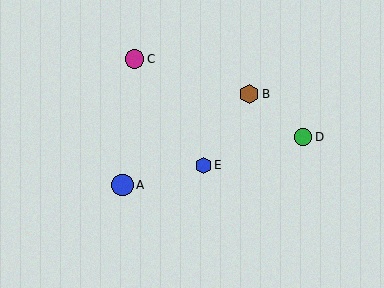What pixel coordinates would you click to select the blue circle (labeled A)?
Click at (122, 185) to select the blue circle A.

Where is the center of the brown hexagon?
The center of the brown hexagon is at (249, 94).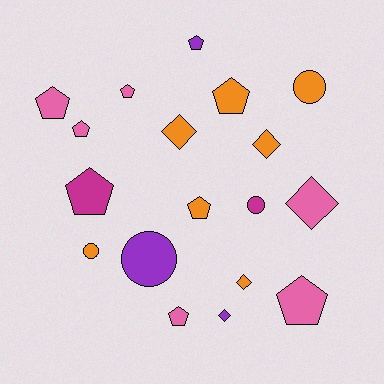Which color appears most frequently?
Orange, with 7 objects.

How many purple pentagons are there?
There is 1 purple pentagon.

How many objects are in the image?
There are 18 objects.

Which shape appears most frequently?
Pentagon, with 9 objects.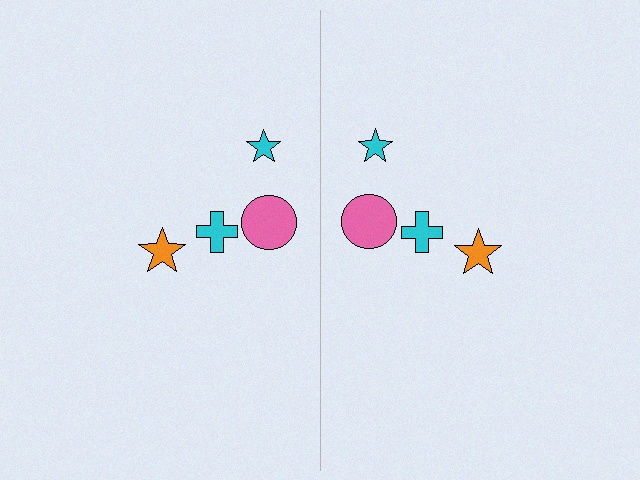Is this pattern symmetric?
Yes, this pattern has bilateral (reflection) symmetry.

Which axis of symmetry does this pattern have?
The pattern has a vertical axis of symmetry running through the center of the image.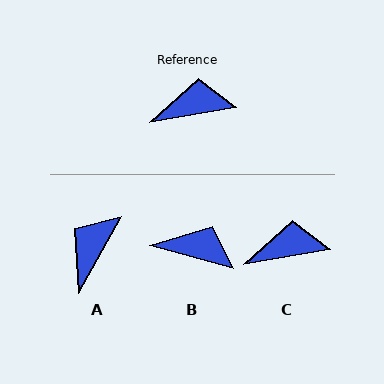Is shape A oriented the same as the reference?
No, it is off by about 52 degrees.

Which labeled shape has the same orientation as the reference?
C.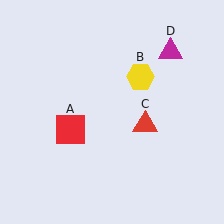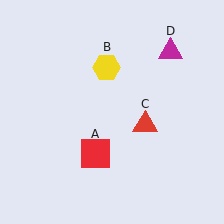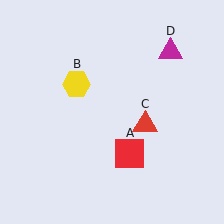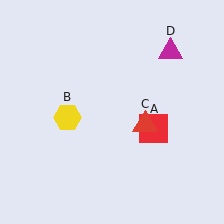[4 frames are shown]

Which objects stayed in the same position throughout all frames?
Red triangle (object C) and magenta triangle (object D) remained stationary.